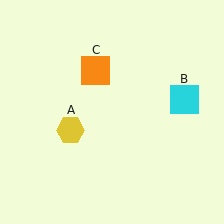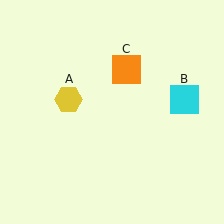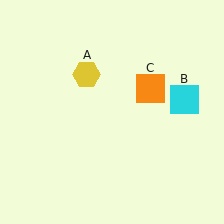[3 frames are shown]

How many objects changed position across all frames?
2 objects changed position: yellow hexagon (object A), orange square (object C).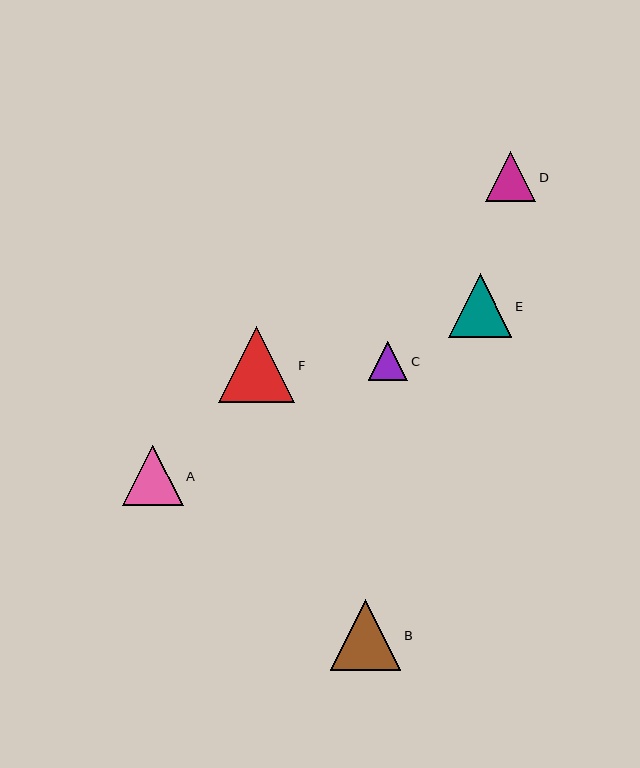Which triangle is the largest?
Triangle F is the largest with a size of approximately 76 pixels.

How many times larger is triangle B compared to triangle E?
Triangle B is approximately 1.1 times the size of triangle E.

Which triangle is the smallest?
Triangle C is the smallest with a size of approximately 39 pixels.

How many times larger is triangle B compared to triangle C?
Triangle B is approximately 1.8 times the size of triangle C.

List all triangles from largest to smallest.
From largest to smallest: F, B, E, A, D, C.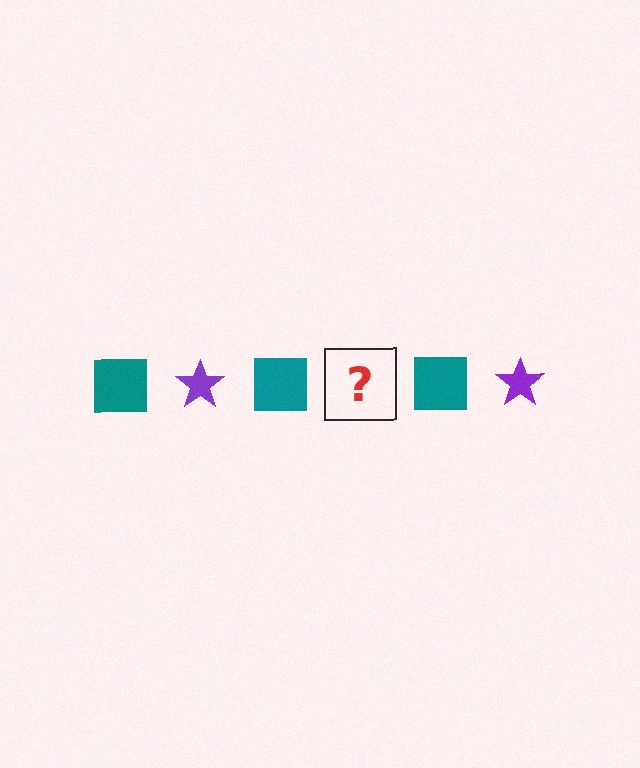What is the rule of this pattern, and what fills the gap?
The rule is that the pattern alternates between teal square and purple star. The gap should be filled with a purple star.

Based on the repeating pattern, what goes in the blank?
The blank should be a purple star.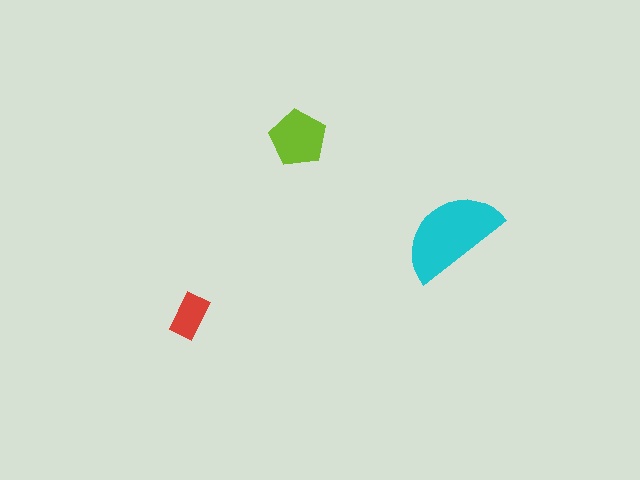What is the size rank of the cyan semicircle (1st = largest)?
1st.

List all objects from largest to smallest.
The cyan semicircle, the lime pentagon, the red rectangle.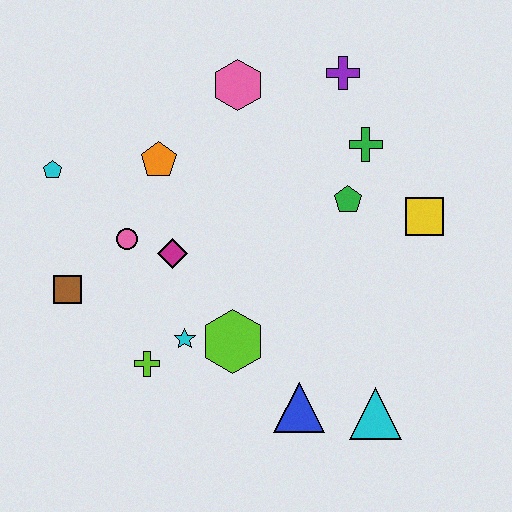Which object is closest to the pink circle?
The magenta diamond is closest to the pink circle.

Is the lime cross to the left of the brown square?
No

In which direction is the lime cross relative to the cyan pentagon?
The lime cross is below the cyan pentagon.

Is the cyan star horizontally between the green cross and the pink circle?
Yes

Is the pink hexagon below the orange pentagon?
No